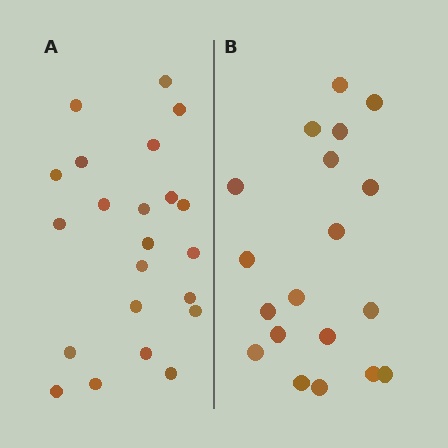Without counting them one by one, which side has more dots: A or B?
Region A (the left region) has more dots.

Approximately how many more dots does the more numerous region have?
Region A has just a few more — roughly 2 or 3 more dots than region B.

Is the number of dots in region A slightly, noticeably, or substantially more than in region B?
Region A has only slightly more — the two regions are fairly close. The ratio is roughly 1.2 to 1.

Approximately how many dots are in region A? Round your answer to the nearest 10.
About 20 dots. (The exact count is 22, which rounds to 20.)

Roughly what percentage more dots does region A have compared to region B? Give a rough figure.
About 15% more.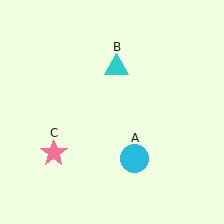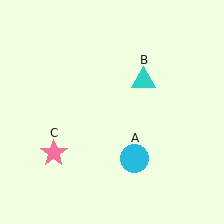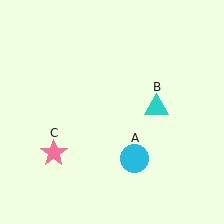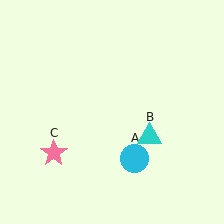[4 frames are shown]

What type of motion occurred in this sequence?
The cyan triangle (object B) rotated clockwise around the center of the scene.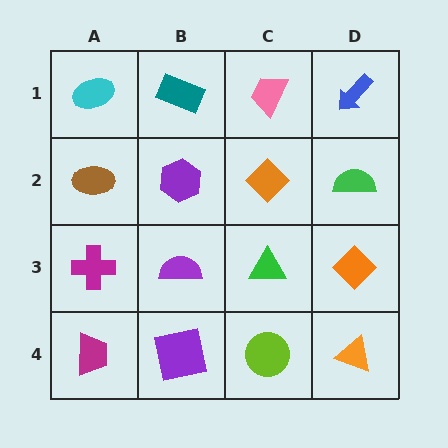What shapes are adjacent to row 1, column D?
A green semicircle (row 2, column D), a pink trapezoid (row 1, column C).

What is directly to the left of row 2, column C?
A purple hexagon.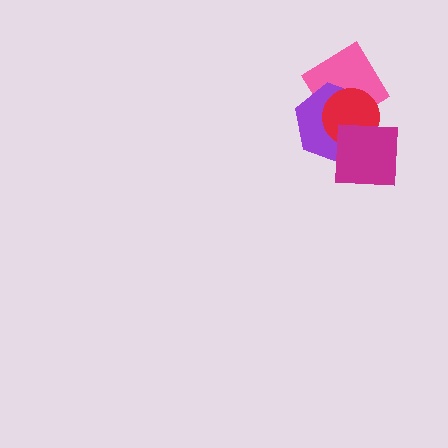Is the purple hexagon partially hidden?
Yes, it is partially covered by another shape.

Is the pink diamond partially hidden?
Yes, it is partially covered by another shape.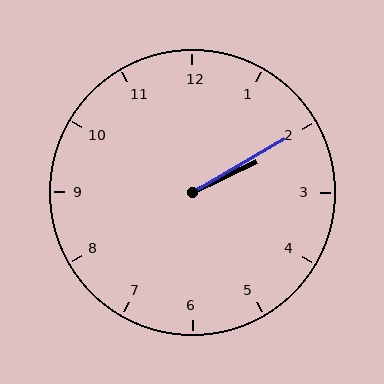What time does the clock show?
2:10.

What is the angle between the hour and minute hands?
Approximately 5 degrees.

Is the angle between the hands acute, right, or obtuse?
It is acute.